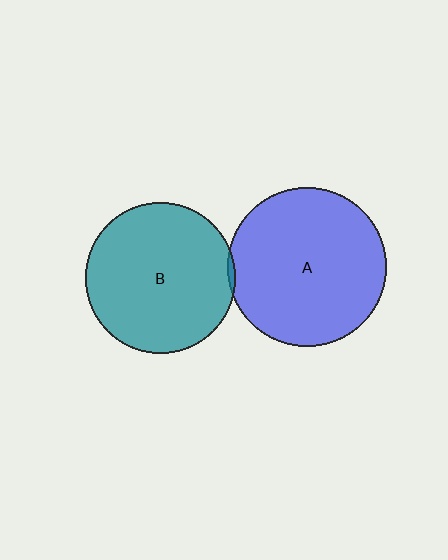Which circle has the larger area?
Circle A (blue).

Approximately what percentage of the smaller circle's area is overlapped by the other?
Approximately 5%.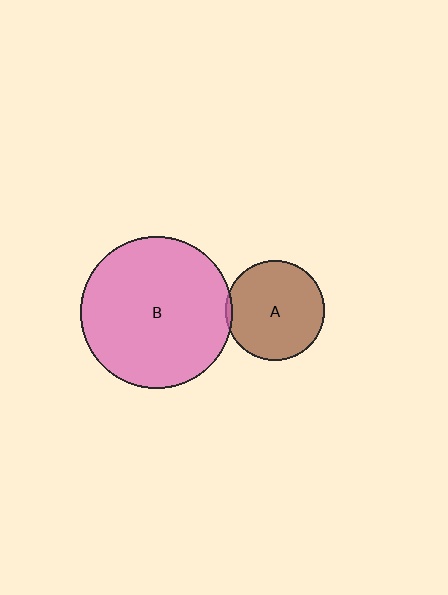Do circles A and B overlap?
Yes.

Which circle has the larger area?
Circle B (pink).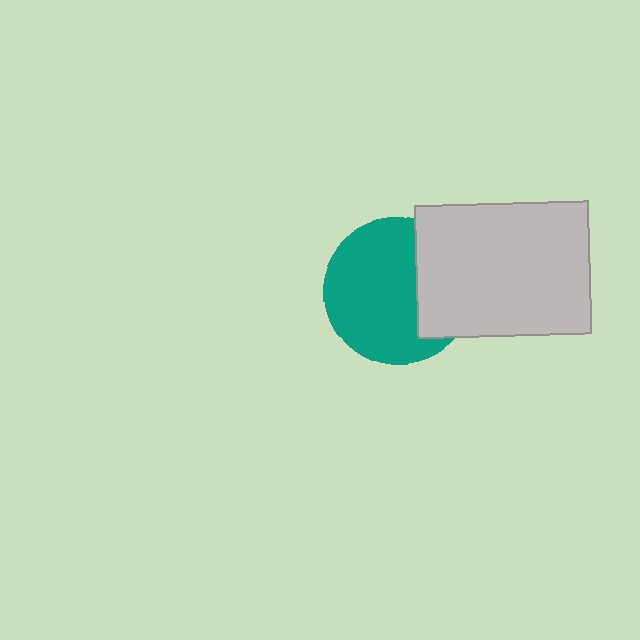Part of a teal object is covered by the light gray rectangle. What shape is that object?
It is a circle.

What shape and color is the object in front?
The object in front is a light gray rectangle.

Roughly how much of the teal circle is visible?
Most of it is visible (roughly 69%).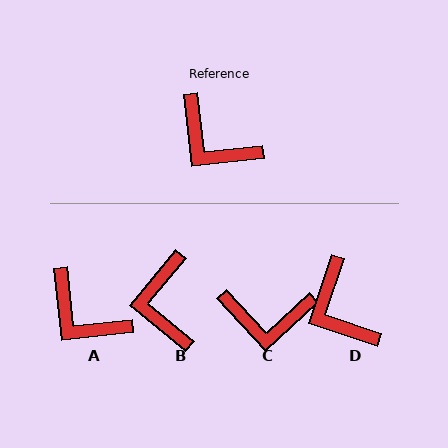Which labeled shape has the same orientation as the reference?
A.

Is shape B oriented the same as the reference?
No, it is off by about 46 degrees.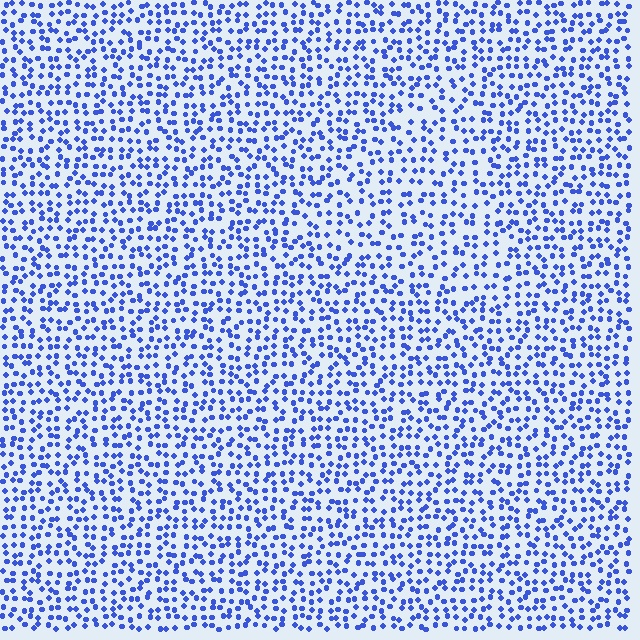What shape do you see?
I see a triangle.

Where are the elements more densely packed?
The elements are more densely packed outside the triangle boundary.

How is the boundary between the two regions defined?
The boundary is defined by a change in element density (approximately 1.3x ratio). All elements are the same color, size, and shape.